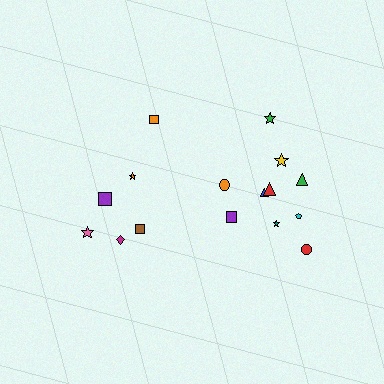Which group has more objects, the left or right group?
The right group.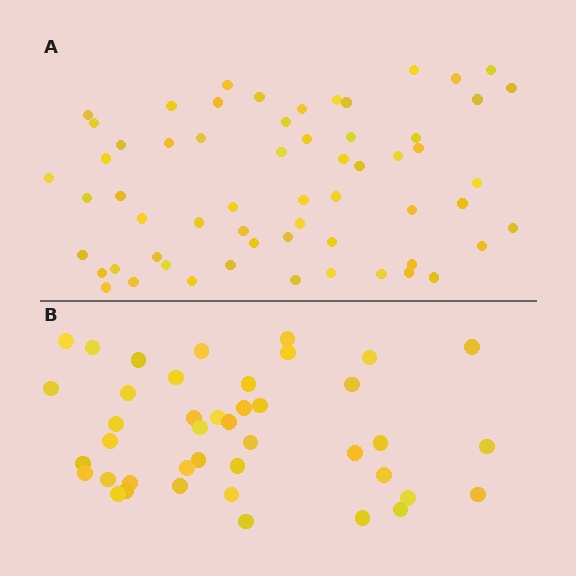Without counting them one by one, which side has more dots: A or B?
Region A (the top region) has more dots.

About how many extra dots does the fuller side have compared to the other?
Region A has approximately 20 more dots than region B.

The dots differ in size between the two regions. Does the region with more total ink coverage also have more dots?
No. Region B has more total ink coverage because its dots are larger, but region A actually contains more individual dots. Total area can be misleading — the number of items is what matters here.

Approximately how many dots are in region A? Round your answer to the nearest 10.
About 60 dots.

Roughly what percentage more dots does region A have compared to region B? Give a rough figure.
About 45% more.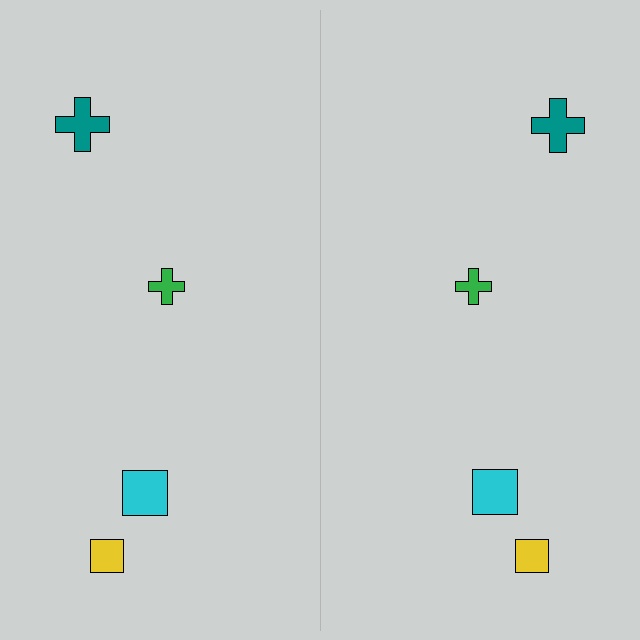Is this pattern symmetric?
Yes, this pattern has bilateral (reflection) symmetry.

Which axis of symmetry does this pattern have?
The pattern has a vertical axis of symmetry running through the center of the image.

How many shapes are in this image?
There are 8 shapes in this image.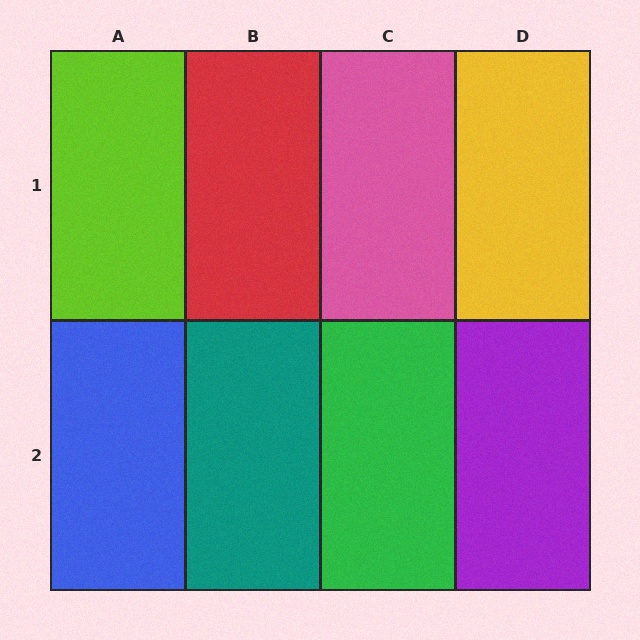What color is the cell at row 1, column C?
Pink.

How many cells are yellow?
1 cell is yellow.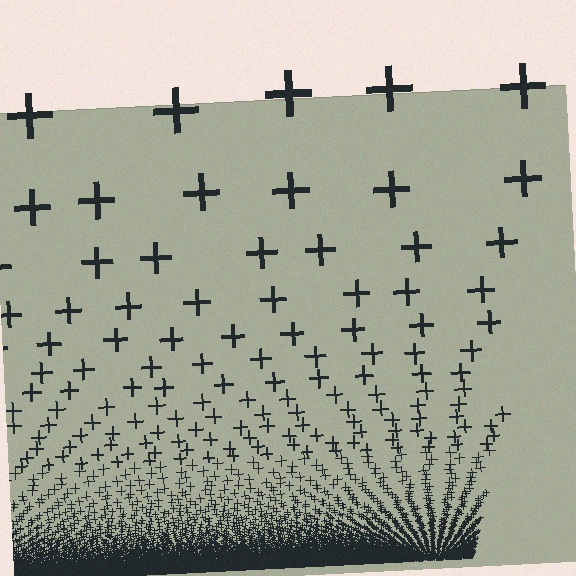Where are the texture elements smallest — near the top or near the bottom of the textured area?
Near the bottom.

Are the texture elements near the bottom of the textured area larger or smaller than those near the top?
Smaller. The gradient is inverted — elements near the bottom are smaller and denser.